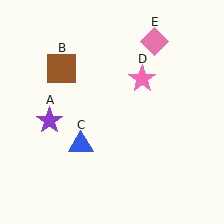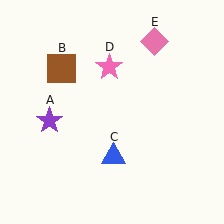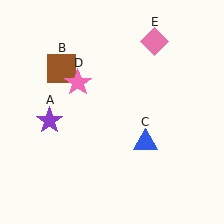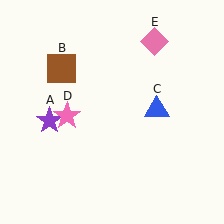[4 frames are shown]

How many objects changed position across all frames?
2 objects changed position: blue triangle (object C), pink star (object D).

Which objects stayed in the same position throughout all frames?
Purple star (object A) and brown square (object B) and pink diamond (object E) remained stationary.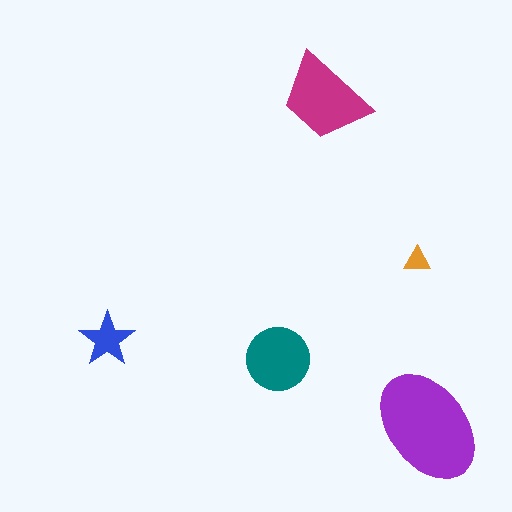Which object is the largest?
The purple ellipse.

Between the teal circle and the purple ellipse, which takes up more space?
The purple ellipse.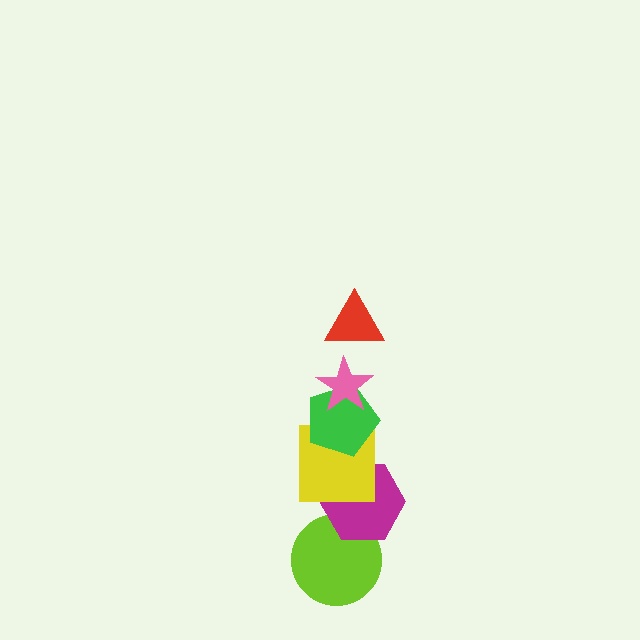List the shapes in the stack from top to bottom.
From top to bottom: the red triangle, the pink star, the green pentagon, the yellow square, the magenta hexagon, the lime circle.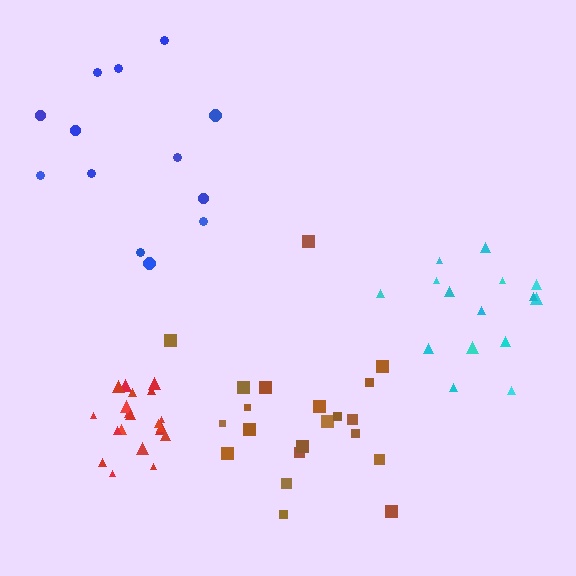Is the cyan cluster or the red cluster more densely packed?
Red.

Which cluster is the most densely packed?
Red.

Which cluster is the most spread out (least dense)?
Blue.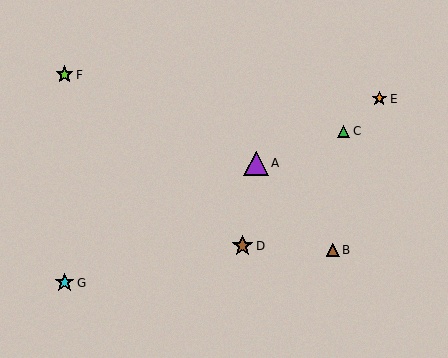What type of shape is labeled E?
Shape E is an orange star.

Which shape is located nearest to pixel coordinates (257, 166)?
The purple triangle (labeled A) at (256, 163) is nearest to that location.